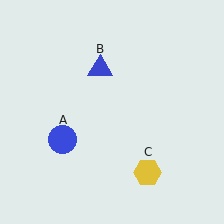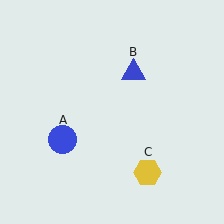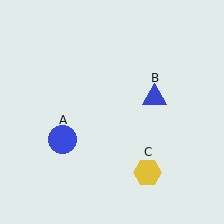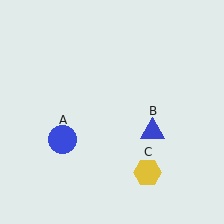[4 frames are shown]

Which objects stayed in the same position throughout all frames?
Blue circle (object A) and yellow hexagon (object C) remained stationary.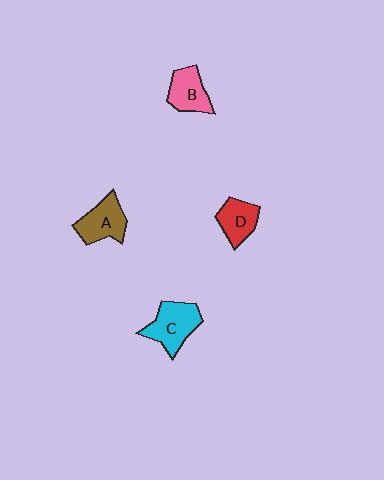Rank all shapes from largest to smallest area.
From largest to smallest: C (cyan), A (brown), B (pink), D (red).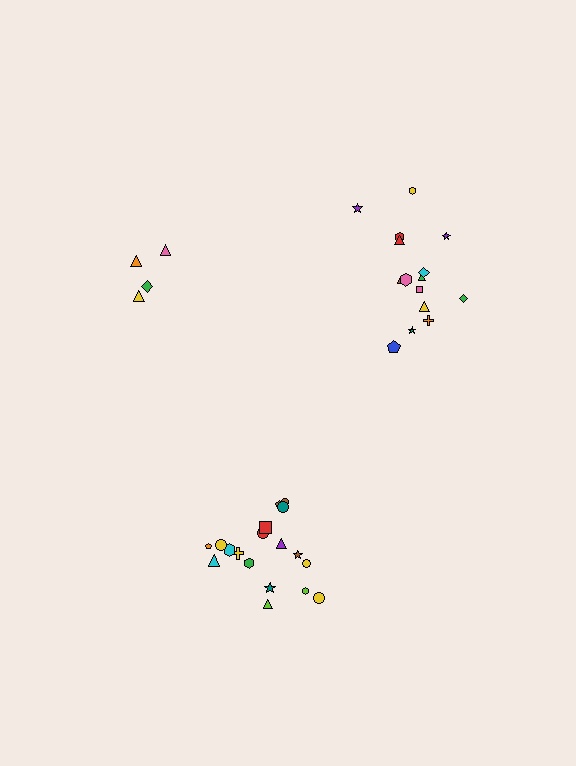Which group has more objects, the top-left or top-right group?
The top-right group.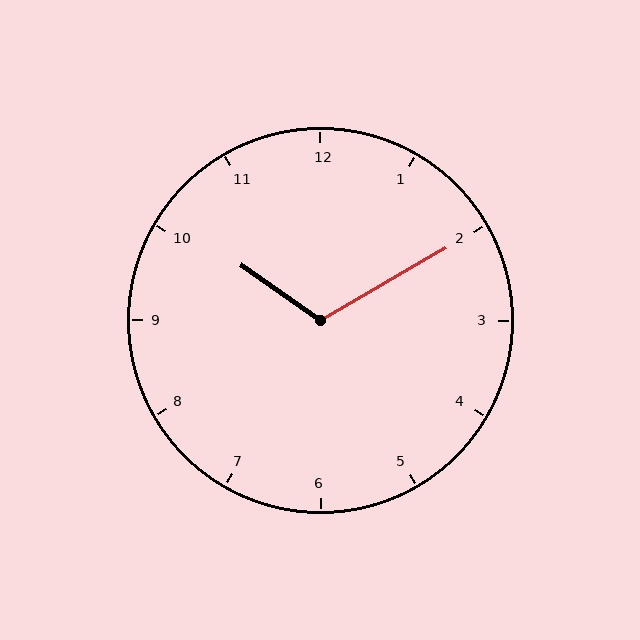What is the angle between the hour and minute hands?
Approximately 115 degrees.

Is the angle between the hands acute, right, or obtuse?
It is obtuse.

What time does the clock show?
10:10.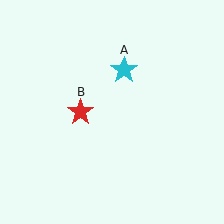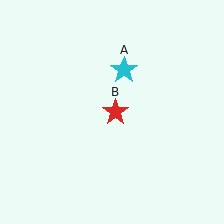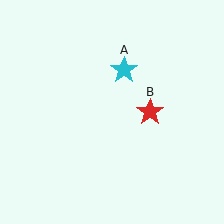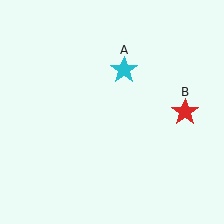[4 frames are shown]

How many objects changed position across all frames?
1 object changed position: red star (object B).